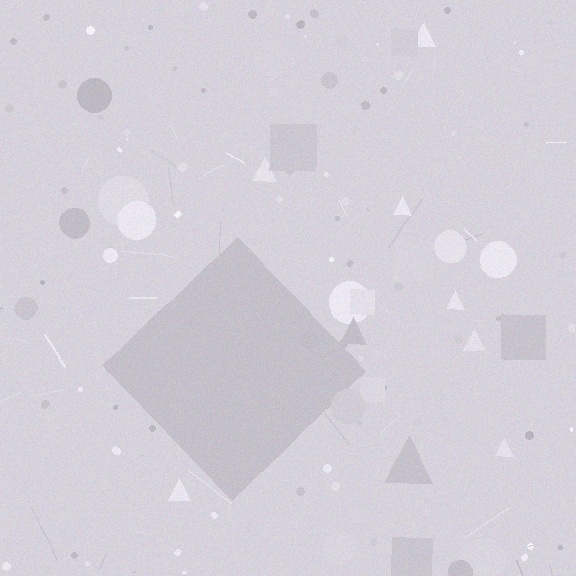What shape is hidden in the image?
A diamond is hidden in the image.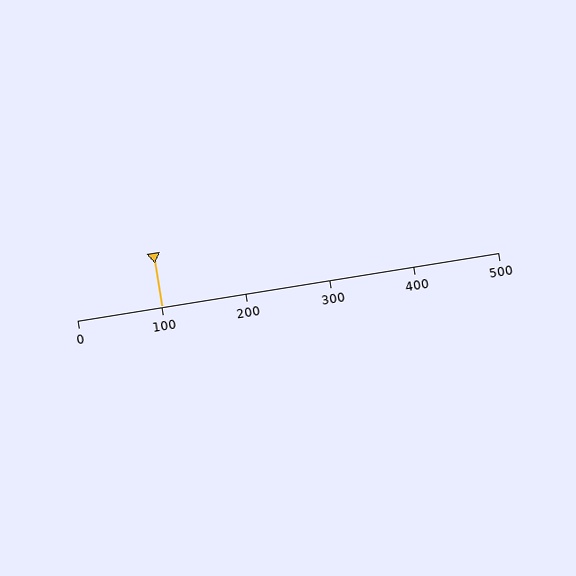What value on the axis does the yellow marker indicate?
The marker indicates approximately 100.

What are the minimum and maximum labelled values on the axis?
The axis runs from 0 to 500.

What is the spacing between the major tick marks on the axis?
The major ticks are spaced 100 apart.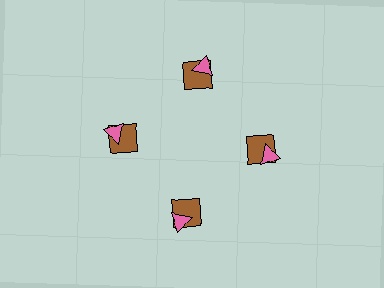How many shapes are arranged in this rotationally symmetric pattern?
There are 8 shapes, arranged in 4 groups of 2.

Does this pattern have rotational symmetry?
Yes, this pattern has 4-fold rotational symmetry. It looks the same after rotating 90 degrees around the center.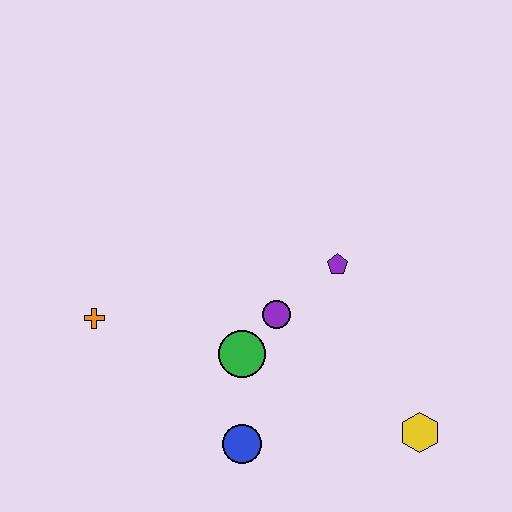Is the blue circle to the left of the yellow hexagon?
Yes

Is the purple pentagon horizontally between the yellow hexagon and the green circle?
Yes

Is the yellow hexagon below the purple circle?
Yes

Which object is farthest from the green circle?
The yellow hexagon is farthest from the green circle.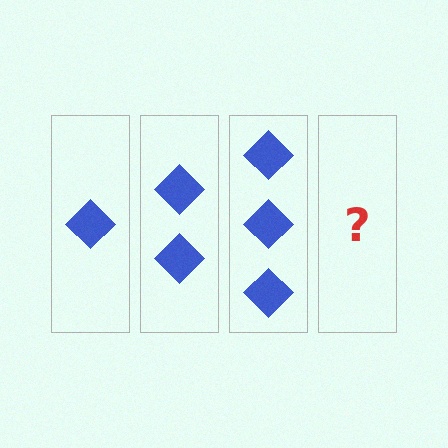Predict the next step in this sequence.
The next step is 4 diamonds.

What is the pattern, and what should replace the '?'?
The pattern is that each step adds one more diamond. The '?' should be 4 diamonds.